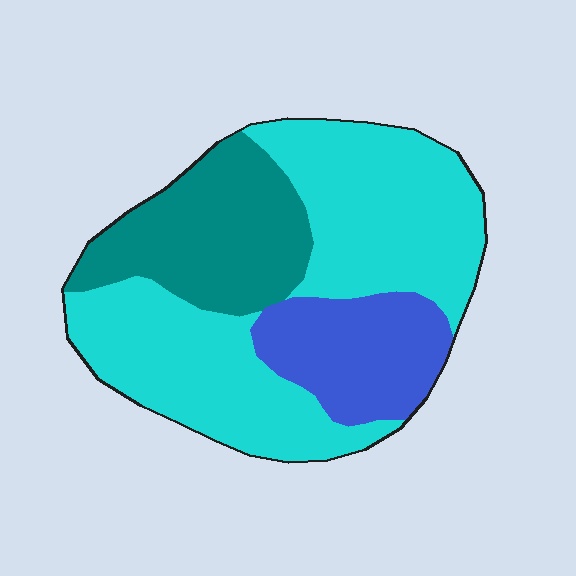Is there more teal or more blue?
Teal.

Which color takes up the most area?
Cyan, at roughly 55%.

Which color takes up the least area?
Blue, at roughly 20%.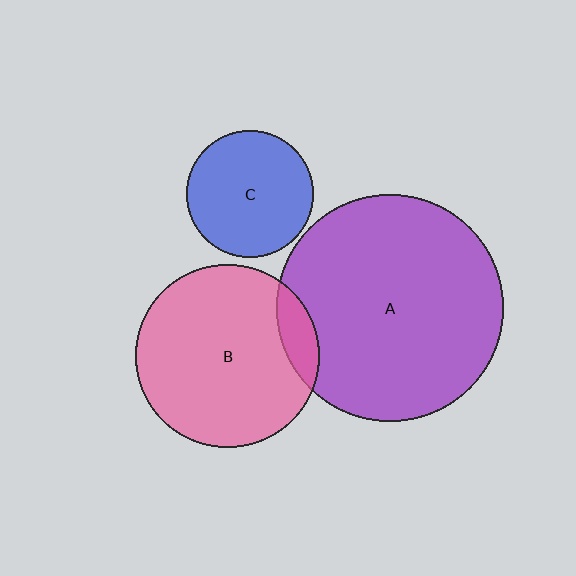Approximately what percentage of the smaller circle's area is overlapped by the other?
Approximately 10%.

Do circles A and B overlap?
Yes.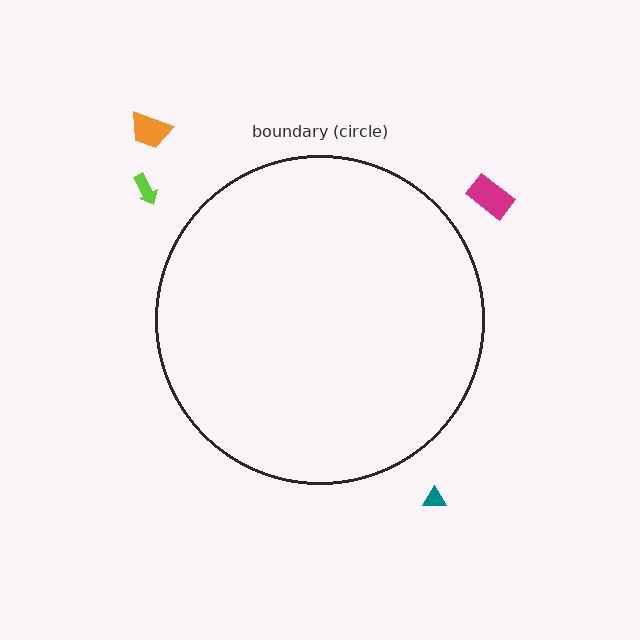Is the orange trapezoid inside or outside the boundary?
Outside.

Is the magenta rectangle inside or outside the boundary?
Outside.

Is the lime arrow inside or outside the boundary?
Outside.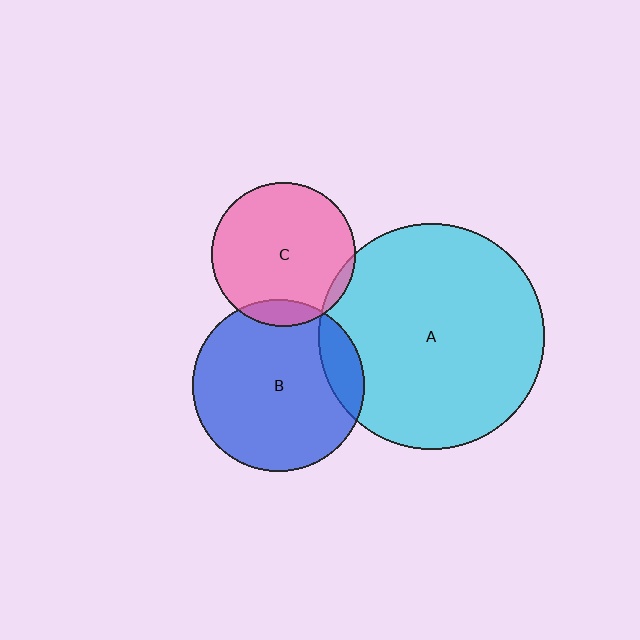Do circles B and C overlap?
Yes.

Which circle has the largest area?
Circle A (cyan).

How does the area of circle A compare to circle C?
Approximately 2.5 times.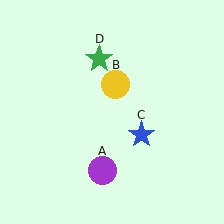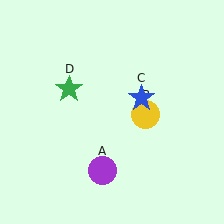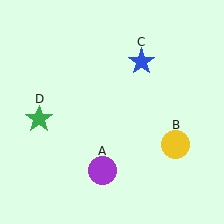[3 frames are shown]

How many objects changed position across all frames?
3 objects changed position: yellow circle (object B), blue star (object C), green star (object D).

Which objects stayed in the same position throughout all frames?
Purple circle (object A) remained stationary.